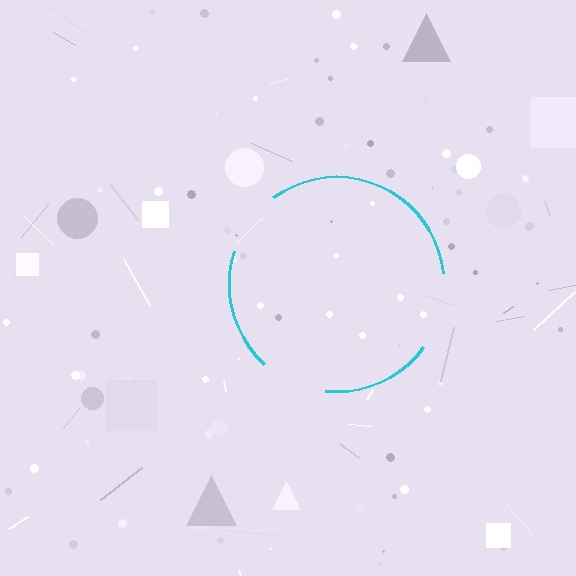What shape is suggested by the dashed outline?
The dashed outline suggests a circle.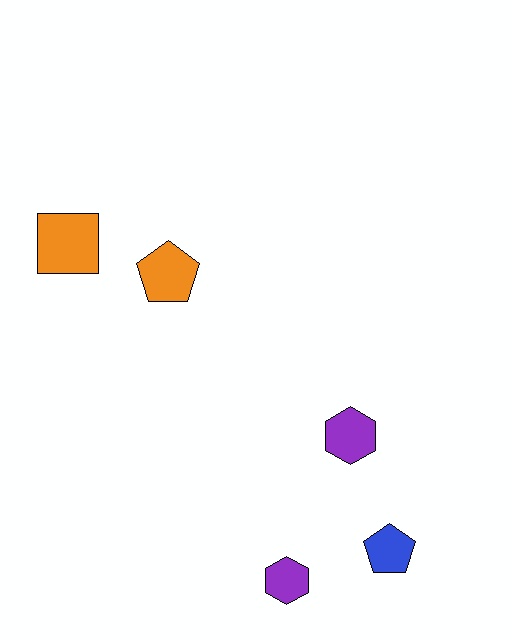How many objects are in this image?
There are 5 objects.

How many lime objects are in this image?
There are no lime objects.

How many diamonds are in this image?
There are no diamonds.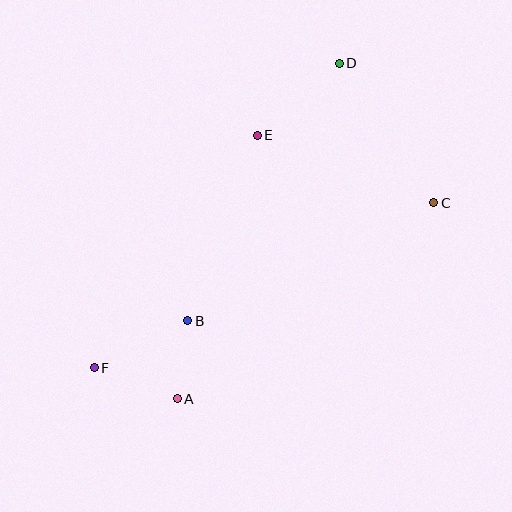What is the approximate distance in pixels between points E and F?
The distance between E and F is approximately 284 pixels.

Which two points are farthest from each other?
Points D and F are farthest from each other.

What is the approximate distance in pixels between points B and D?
The distance between B and D is approximately 299 pixels.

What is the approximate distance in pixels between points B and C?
The distance between B and C is approximately 273 pixels.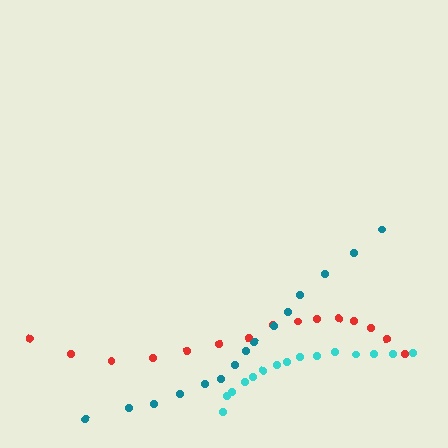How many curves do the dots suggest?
There are 3 distinct paths.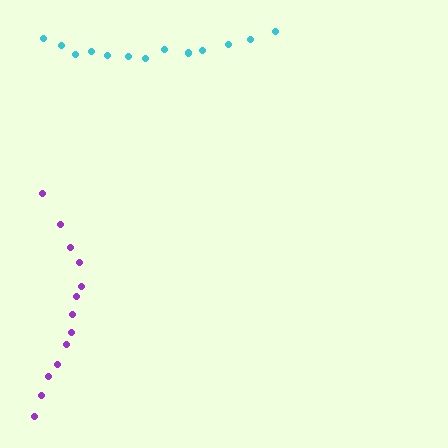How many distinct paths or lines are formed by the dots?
There are 2 distinct paths.